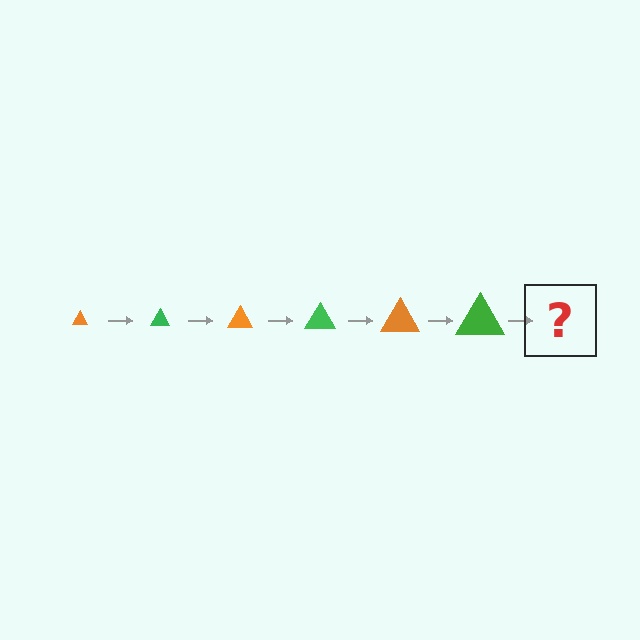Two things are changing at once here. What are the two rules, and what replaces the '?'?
The two rules are that the triangle grows larger each step and the color cycles through orange and green. The '?' should be an orange triangle, larger than the previous one.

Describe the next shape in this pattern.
It should be an orange triangle, larger than the previous one.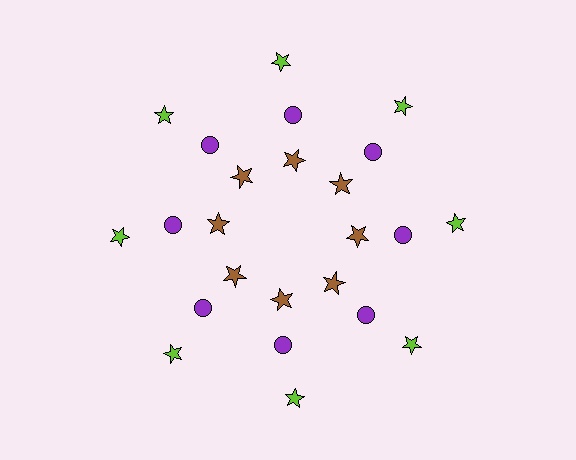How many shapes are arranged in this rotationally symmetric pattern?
There are 24 shapes, arranged in 8 groups of 3.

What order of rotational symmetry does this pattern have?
This pattern has 8-fold rotational symmetry.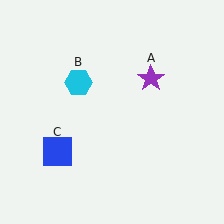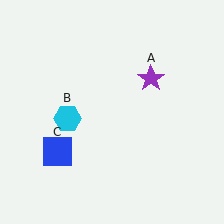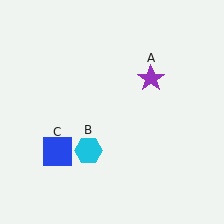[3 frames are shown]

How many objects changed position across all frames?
1 object changed position: cyan hexagon (object B).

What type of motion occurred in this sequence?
The cyan hexagon (object B) rotated counterclockwise around the center of the scene.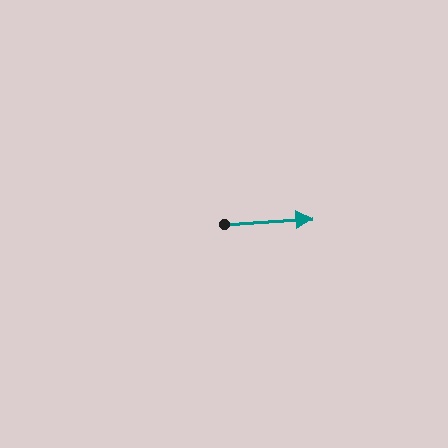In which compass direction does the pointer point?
East.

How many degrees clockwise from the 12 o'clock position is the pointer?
Approximately 86 degrees.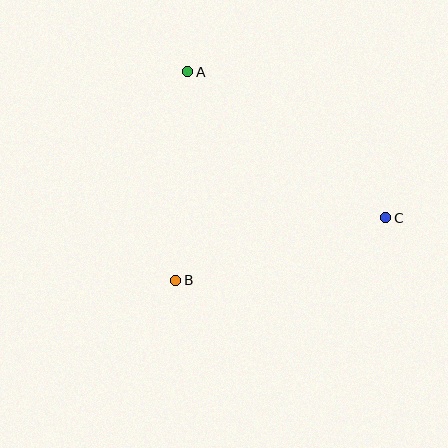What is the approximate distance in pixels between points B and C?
The distance between B and C is approximately 219 pixels.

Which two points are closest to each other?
Points A and B are closest to each other.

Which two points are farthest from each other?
Points A and C are farthest from each other.